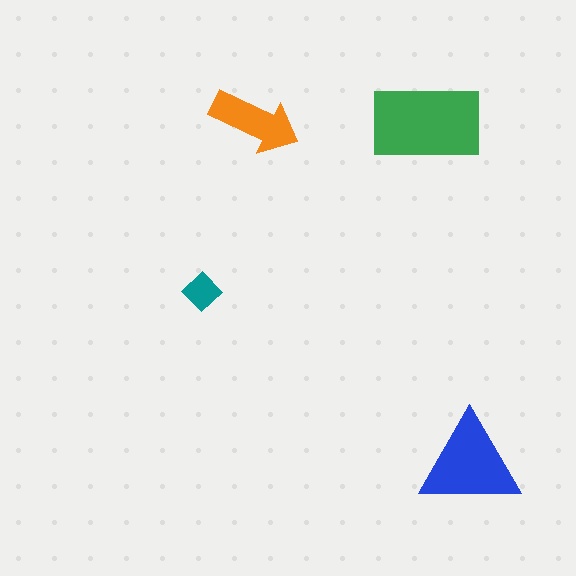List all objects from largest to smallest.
The green rectangle, the blue triangle, the orange arrow, the teal diamond.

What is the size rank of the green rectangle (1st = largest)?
1st.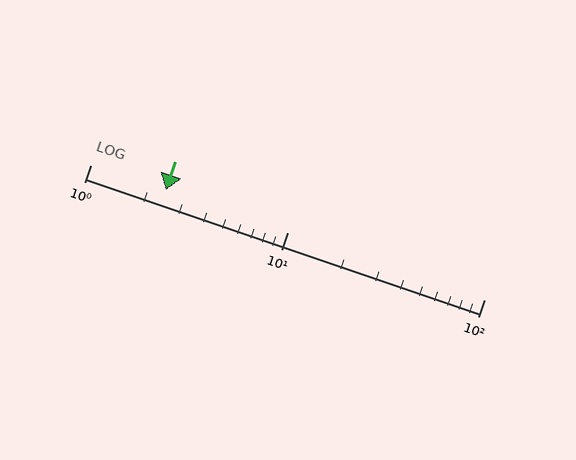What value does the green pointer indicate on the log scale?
The pointer indicates approximately 2.4.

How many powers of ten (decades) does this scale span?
The scale spans 2 decades, from 1 to 100.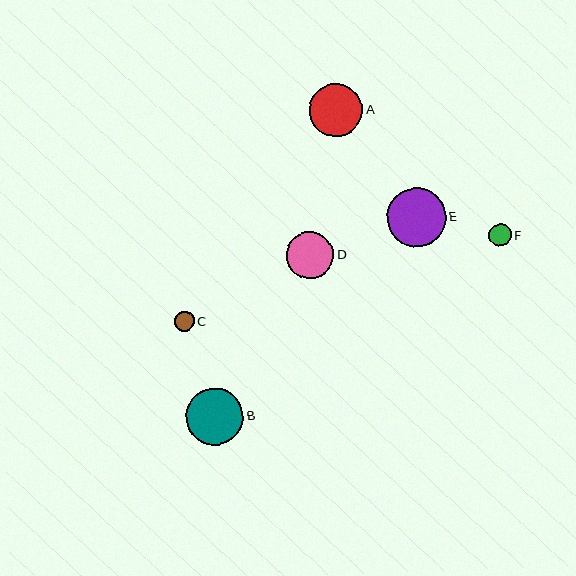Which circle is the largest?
Circle E is the largest with a size of approximately 59 pixels.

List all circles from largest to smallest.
From largest to smallest: E, B, A, D, F, C.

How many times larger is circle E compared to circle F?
Circle E is approximately 2.6 times the size of circle F.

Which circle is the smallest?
Circle C is the smallest with a size of approximately 20 pixels.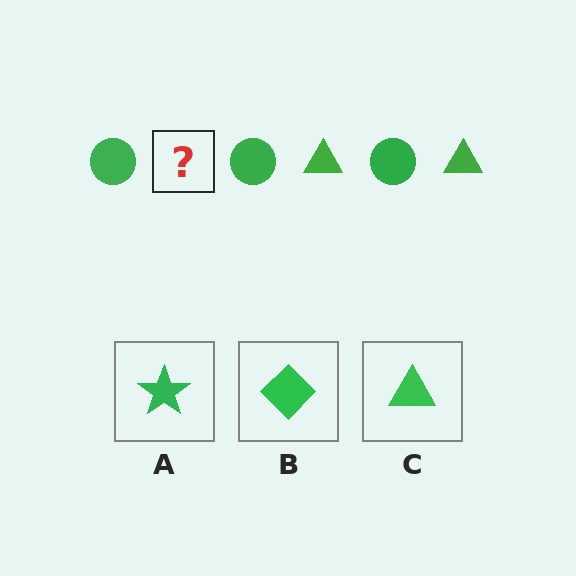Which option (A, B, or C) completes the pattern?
C.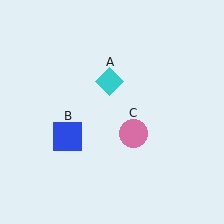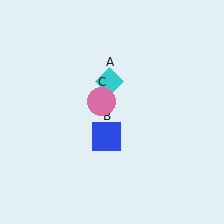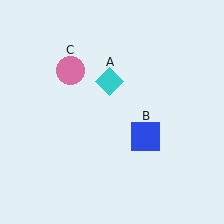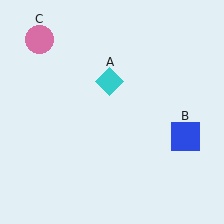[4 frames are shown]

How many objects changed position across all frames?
2 objects changed position: blue square (object B), pink circle (object C).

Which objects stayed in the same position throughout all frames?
Cyan diamond (object A) remained stationary.